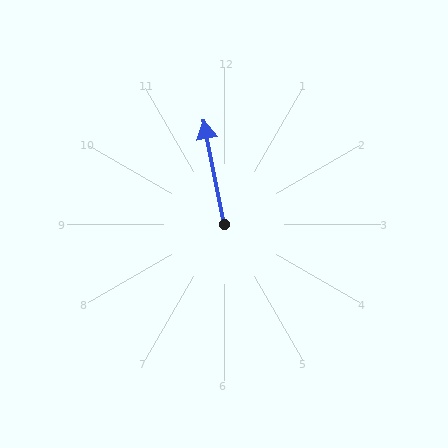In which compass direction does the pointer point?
North.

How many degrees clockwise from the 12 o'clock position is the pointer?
Approximately 349 degrees.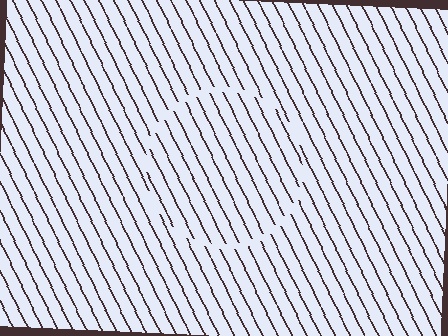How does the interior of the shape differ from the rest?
The interior of the shape contains the same grating, shifted by half a period — the contour is defined by the phase discontinuity where line-ends from the inner and outer gratings abut.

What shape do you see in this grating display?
An illusory circle. The interior of the shape contains the same grating, shifted by half a period — the contour is defined by the phase discontinuity where line-ends from the inner and outer gratings abut.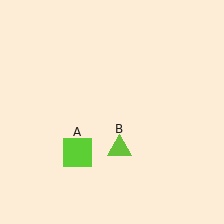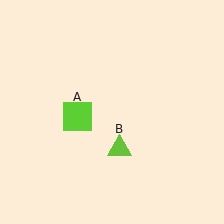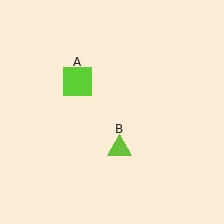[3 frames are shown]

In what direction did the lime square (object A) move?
The lime square (object A) moved up.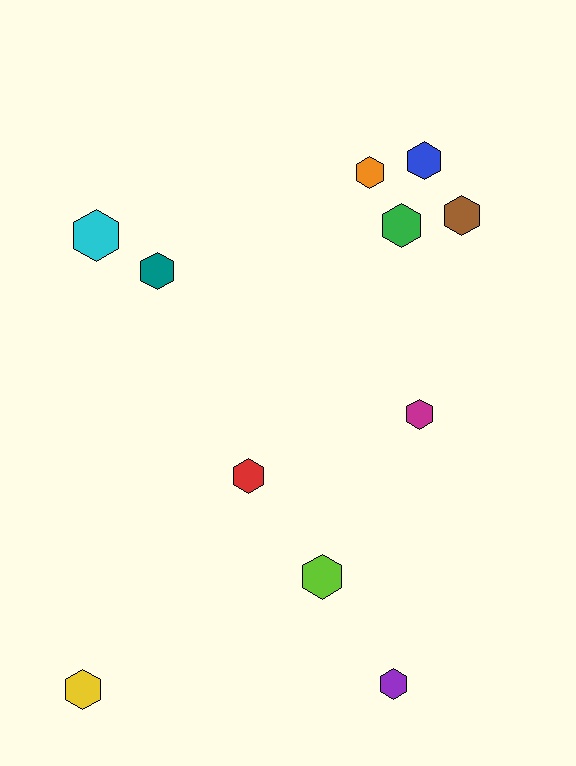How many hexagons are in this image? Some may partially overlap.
There are 11 hexagons.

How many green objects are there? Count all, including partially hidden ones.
There is 1 green object.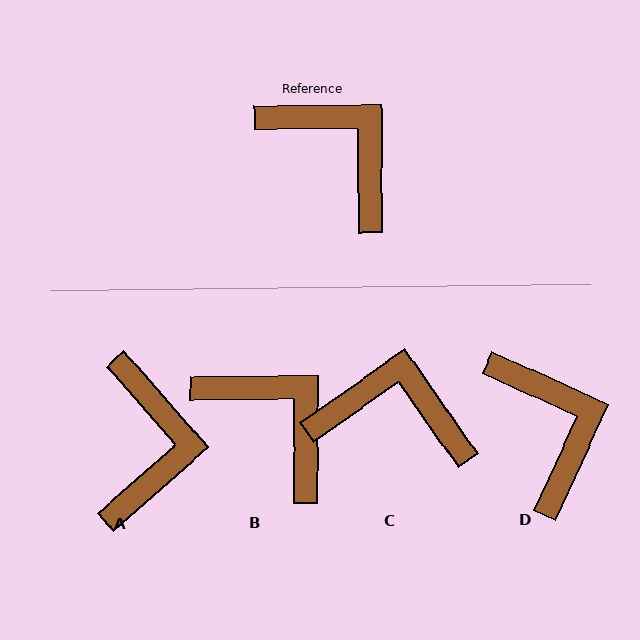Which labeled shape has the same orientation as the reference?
B.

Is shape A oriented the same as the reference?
No, it is off by about 49 degrees.